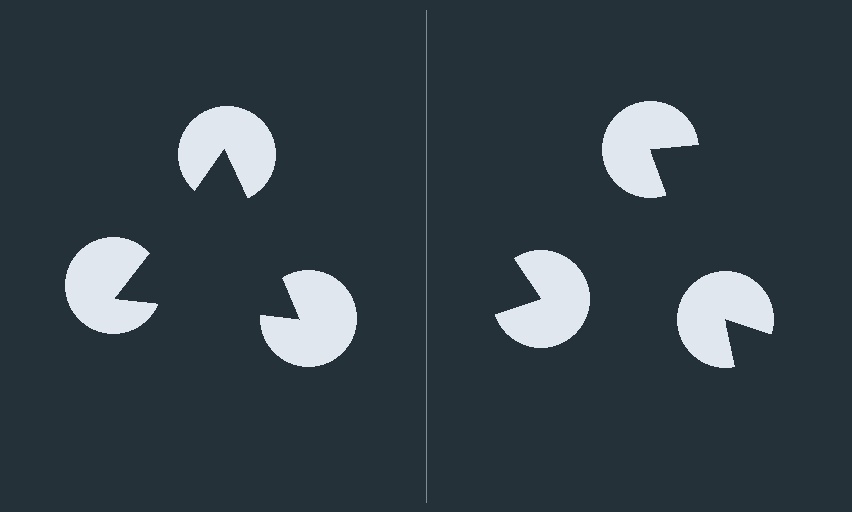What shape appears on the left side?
An illusory triangle.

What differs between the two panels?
The pac-man discs are positioned identically on both sides; only the wedge orientations differ. On the left they align to a triangle; on the right they are misaligned.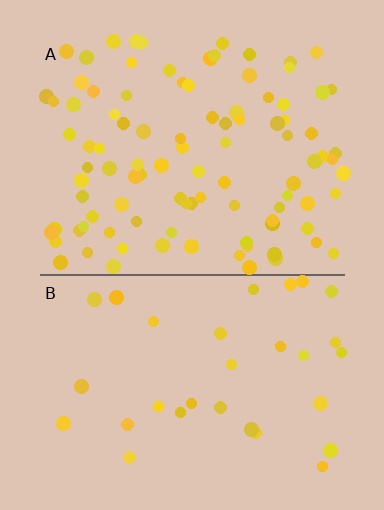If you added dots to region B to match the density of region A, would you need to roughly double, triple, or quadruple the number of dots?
Approximately triple.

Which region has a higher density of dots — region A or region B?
A (the top).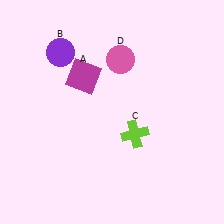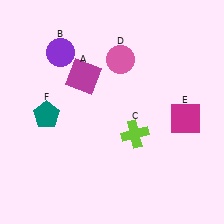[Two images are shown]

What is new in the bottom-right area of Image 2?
A magenta square (E) was added in the bottom-right area of Image 2.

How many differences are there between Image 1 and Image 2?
There are 2 differences between the two images.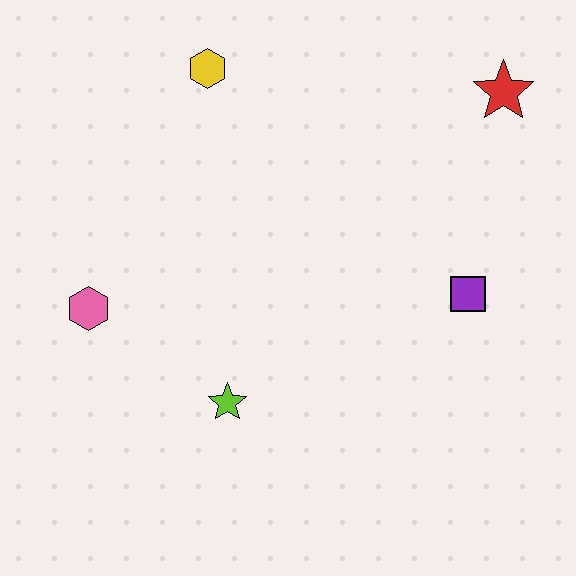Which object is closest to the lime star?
The pink hexagon is closest to the lime star.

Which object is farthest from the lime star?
The red star is farthest from the lime star.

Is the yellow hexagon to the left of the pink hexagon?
No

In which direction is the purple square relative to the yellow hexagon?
The purple square is to the right of the yellow hexagon.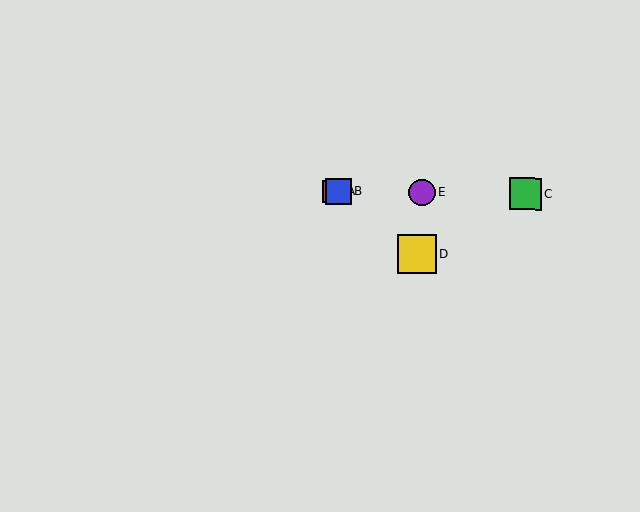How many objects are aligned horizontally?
4 objects (A, B, C, E) are aligned horizontally.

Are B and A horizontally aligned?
Yes, both are at y≈192.